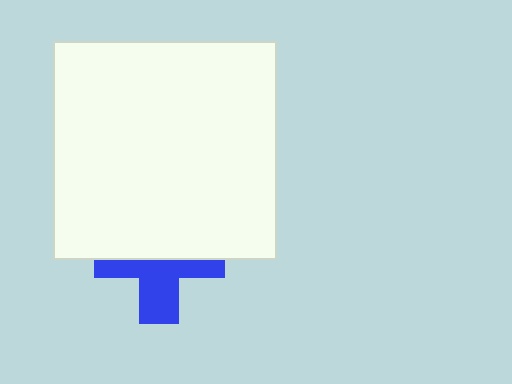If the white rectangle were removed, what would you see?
You would see the complete blue cross.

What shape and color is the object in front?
The object in front is a white rectangle.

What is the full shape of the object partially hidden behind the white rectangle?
The partially hidden object is a blue cross.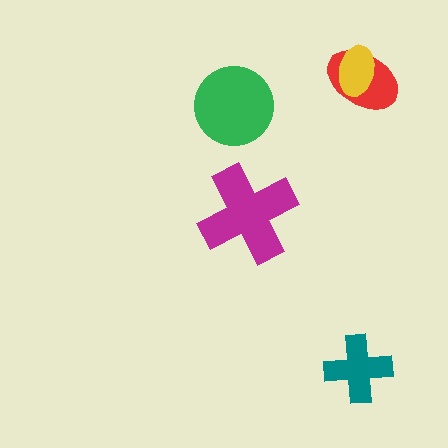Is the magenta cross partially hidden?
No, no other shape covers it.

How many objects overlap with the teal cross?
0 objects overlap with the teal cross.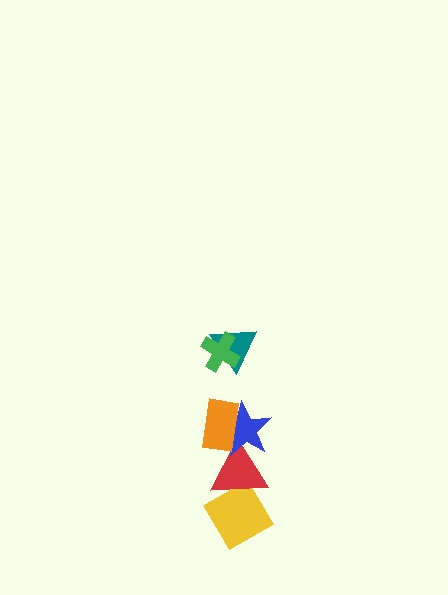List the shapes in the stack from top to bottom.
From top to bottom: the green cross, the teal triangle, the orange rectangle, the blue star, the red triangle, the yellow diamond.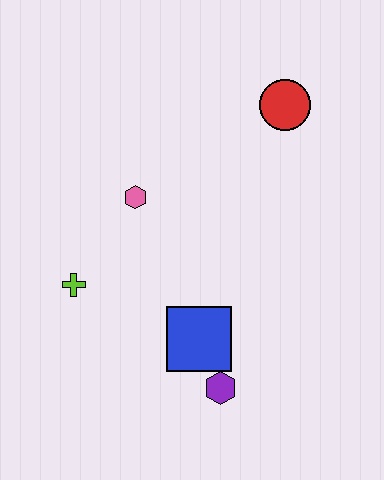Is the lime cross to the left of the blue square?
Yes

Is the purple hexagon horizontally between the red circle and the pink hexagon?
Yes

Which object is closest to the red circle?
The pink hexagon is closest to the red circle.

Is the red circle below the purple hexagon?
No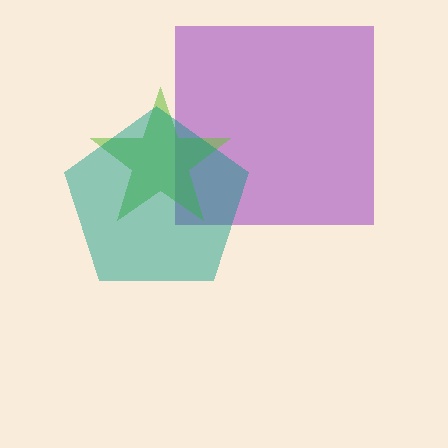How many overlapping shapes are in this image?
There are 3 overlapping shapes in the image.